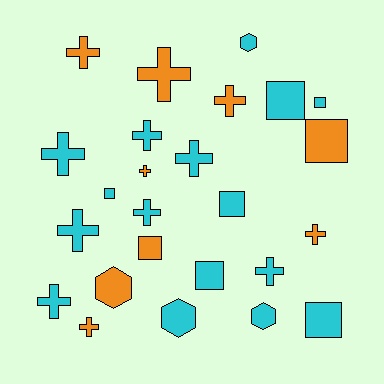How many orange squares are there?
There are 2 orange squares.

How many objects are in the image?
There are 25 objects.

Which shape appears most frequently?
Cross, with 13 objects.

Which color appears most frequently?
Cyan, with 16 objects.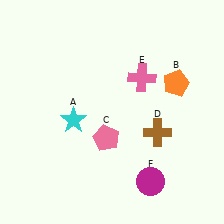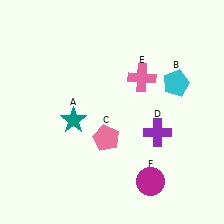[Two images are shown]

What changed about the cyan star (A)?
In Image 1, A is cyan. In Image 2, it changed to teal.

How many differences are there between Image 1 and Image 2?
There are 3 differences between the two images.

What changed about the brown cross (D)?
In Image 1, D is brown. In Image 2, it changed to purple.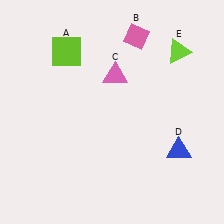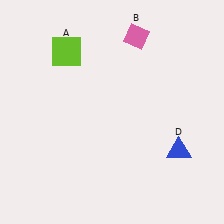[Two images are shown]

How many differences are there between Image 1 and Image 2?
There are 2 differences between the two images.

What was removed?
The pink triangle (C), the lime triangle (E) were removed in Image 2.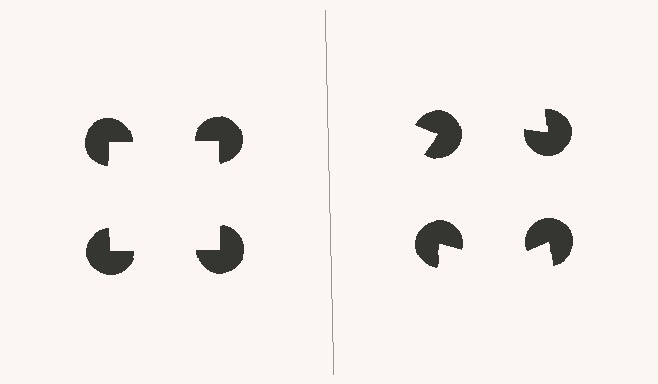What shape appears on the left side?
An illusory square.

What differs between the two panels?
The pac-man discs are positioned identically on both sides; only the wedge orientations differ. On the left they align to a square; on the right they are misaligned.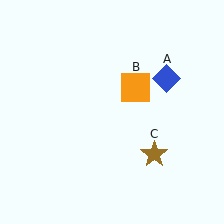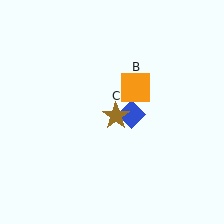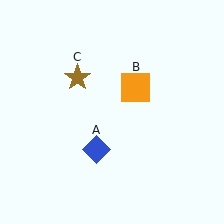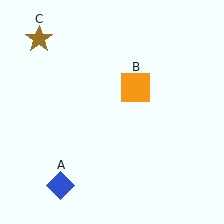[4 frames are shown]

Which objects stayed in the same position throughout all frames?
Orange square (object B) remained stationary.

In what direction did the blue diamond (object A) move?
The blue diamond (object A) moved down and to the left.